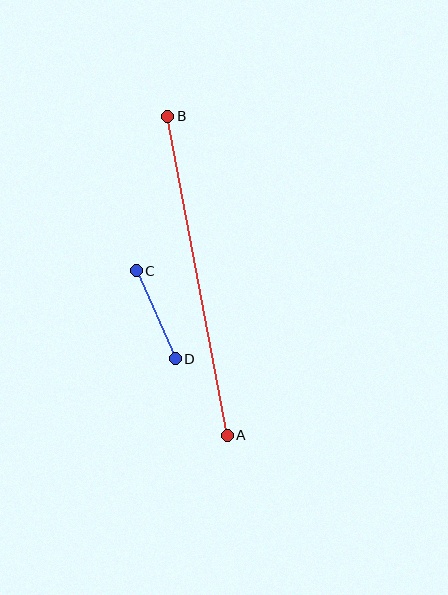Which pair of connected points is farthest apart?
Points A and B are farthest apart.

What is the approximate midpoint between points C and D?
The midpoint is at approximately (156, 315) pixels.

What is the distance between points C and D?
The distance is approximately 96 pixels.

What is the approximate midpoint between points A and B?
The midpoint is at approximately (197, 276) pixels.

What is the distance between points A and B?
The distance is approximately 325 pixels.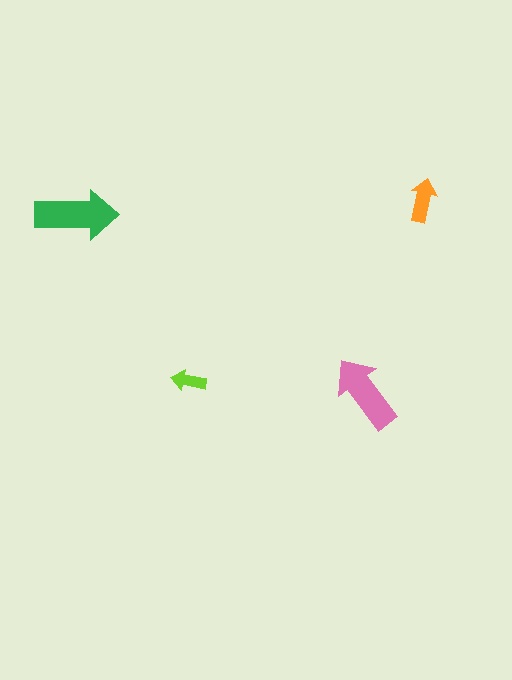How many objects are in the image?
There are 4 objects in the image.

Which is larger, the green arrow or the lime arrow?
The green one.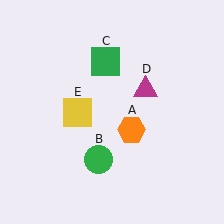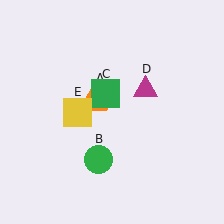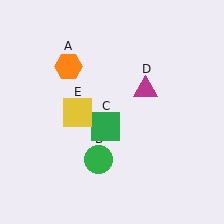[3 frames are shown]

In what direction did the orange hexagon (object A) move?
The orange hexagon (object A) moved up and to the left.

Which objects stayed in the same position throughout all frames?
Green circle (object B) and magenta triangle (object D) and yellow square (object E) remained stationary.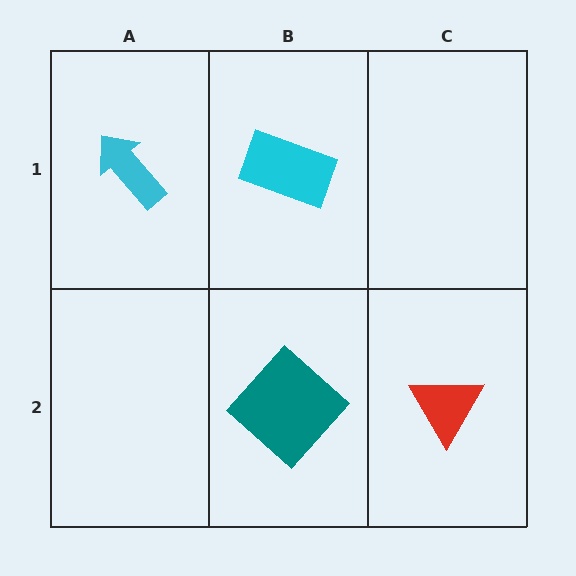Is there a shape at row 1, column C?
No, that cell is empty.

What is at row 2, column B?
A teal diamond.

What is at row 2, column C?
A red triangle.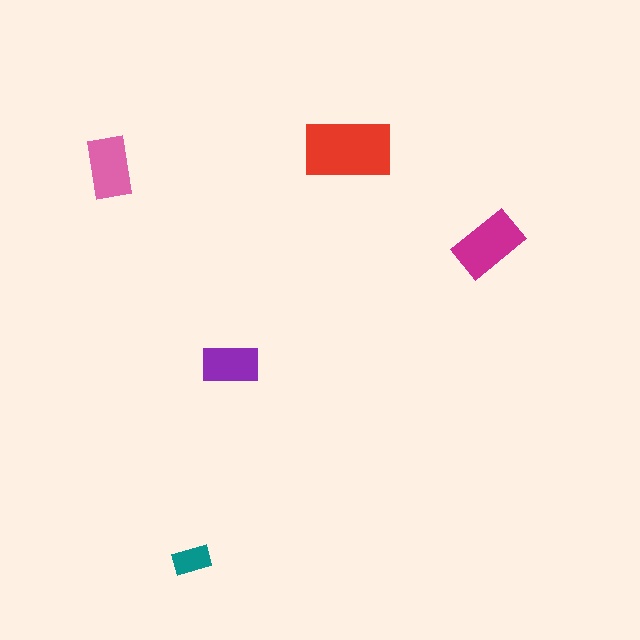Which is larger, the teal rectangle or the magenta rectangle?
The magenta one.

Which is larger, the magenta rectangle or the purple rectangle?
The magenta one.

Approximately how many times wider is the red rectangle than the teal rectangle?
About 2.5 times wider.